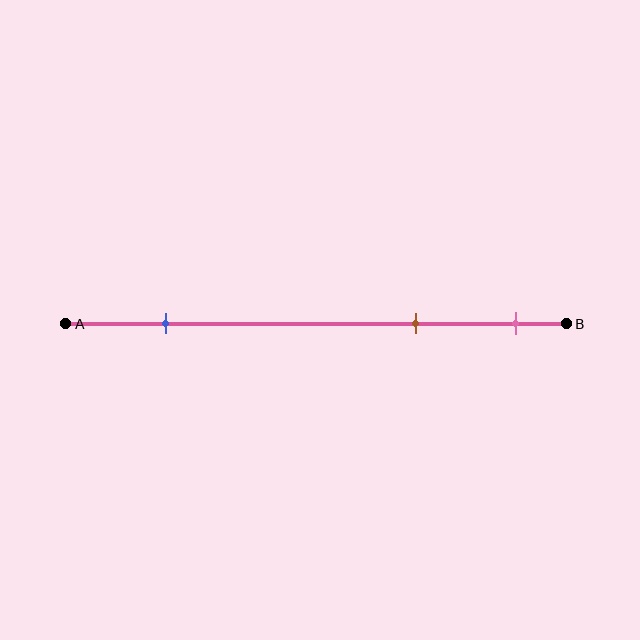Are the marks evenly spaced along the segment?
No, the marks are not evenly spaced.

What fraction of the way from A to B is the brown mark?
The brown mark is approximately 70% (0.7) of the way from A to B.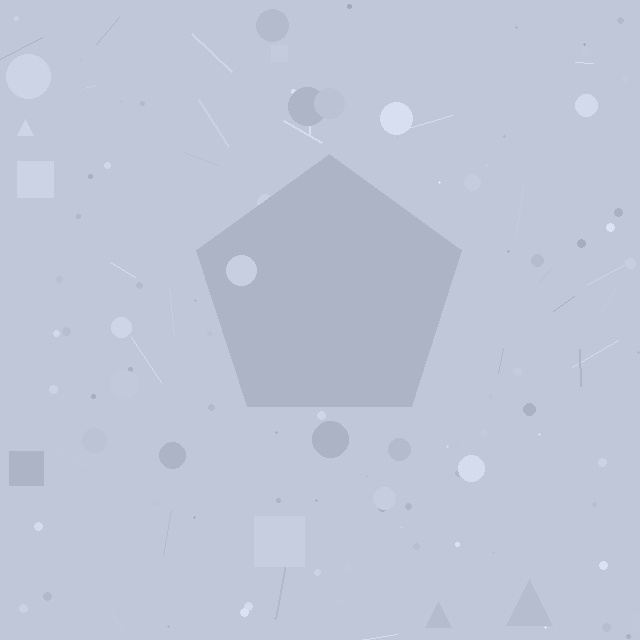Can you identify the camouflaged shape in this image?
The camouflaged shape is a pentagon.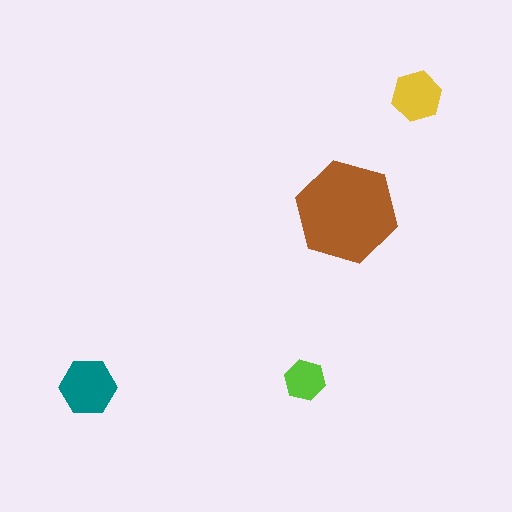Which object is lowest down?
The teal hexagon is bottommost.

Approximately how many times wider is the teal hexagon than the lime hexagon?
About 1.5 times wider.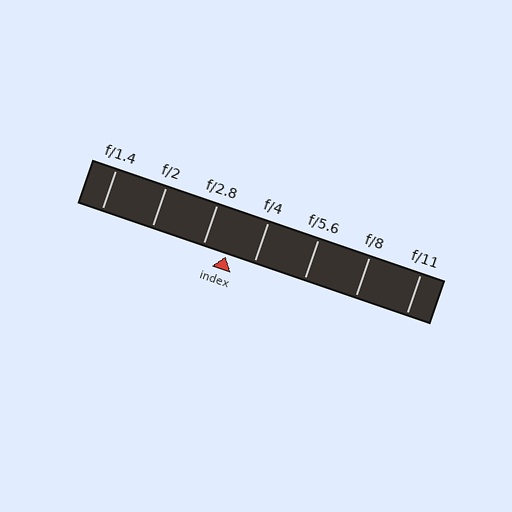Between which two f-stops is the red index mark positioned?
The index mark is between f/2.8 and f/4.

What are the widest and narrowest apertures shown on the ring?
The widest aperture shown is f/1.4 and the narrowest is f/11.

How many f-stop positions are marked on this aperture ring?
There are 7 f-stop positions marked.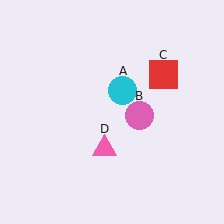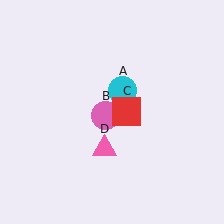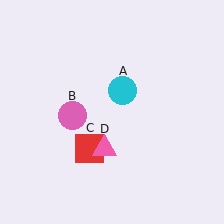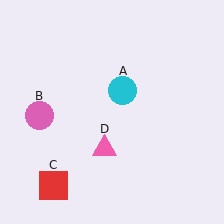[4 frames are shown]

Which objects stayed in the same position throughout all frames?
Cyan circle (object A) and pink triangle (object D) remained stationary.